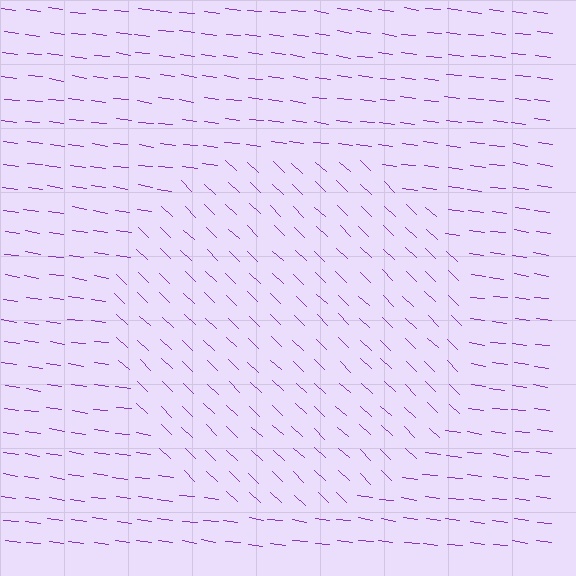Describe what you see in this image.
The image is filled with small purple line segments. A circle region in the image has lines oriented differently from the surrounding lines, creating a visible texture boundary.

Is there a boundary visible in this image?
Yes, there is a texture boundary formed by a change in line orientation.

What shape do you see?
I see a circle.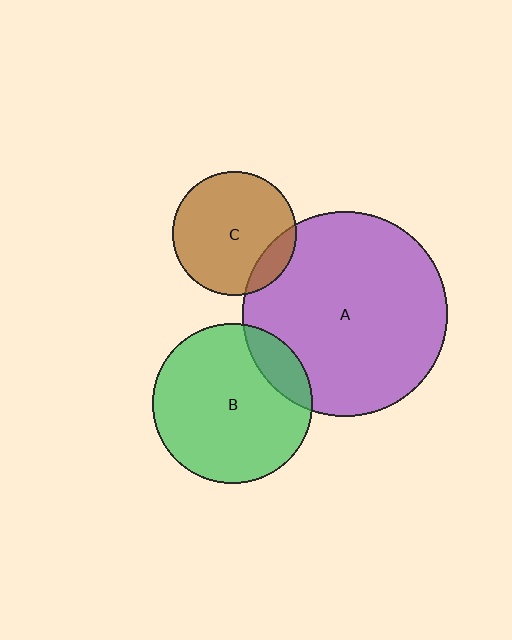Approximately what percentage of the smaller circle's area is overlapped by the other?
Approximately 15%.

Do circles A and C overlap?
Yes.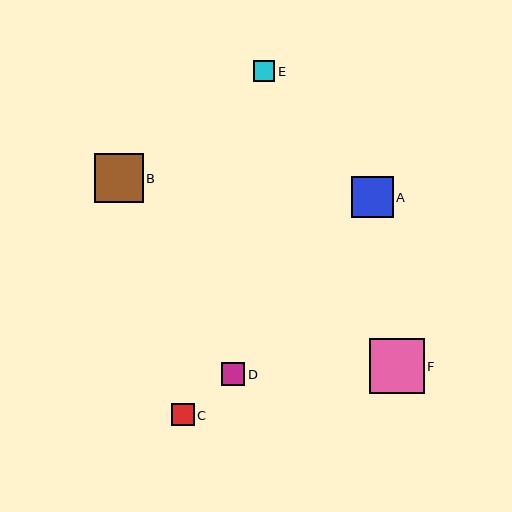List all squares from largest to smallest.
From largest to smallest: F, B, A, D, C, E.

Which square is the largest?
Square F is the largest with a size of approximately 55 pixels.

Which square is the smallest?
Square E is the smallest with a size of approximately 21 pixels.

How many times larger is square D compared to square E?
Square D is approximately 1.1 times the size of square E.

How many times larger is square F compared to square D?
Square F is approximately 2.4 times the size of square D.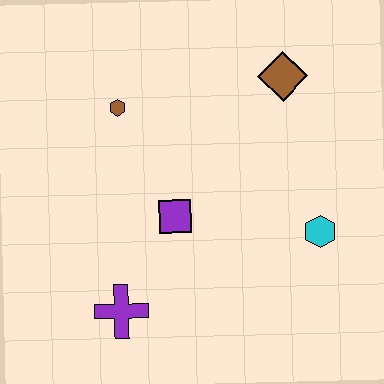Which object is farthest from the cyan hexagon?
The brown hexagon is farthest from the cyan hexagon.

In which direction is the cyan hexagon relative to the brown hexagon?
The cyan hexagon is to the right of the brown hexagon.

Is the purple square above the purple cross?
Yes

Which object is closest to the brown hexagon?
The purple square is closest to the brown hexagon.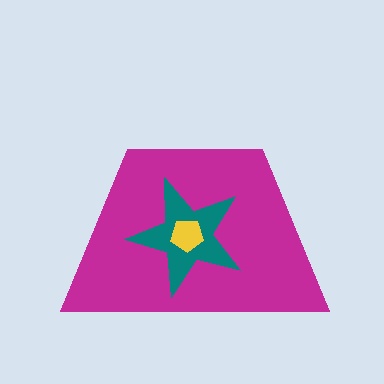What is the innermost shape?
The yellow pentagon.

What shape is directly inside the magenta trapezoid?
The teal star.